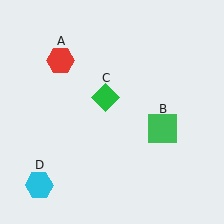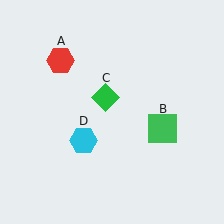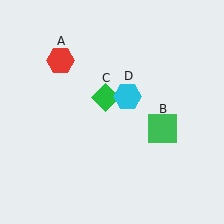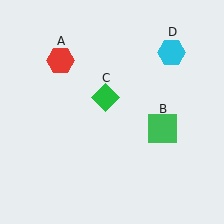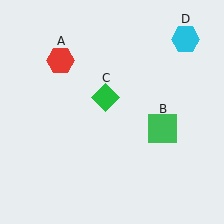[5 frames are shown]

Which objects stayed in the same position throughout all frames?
Red hexagon (object A) and green square (object B) and green diamond (object C) remained stationary.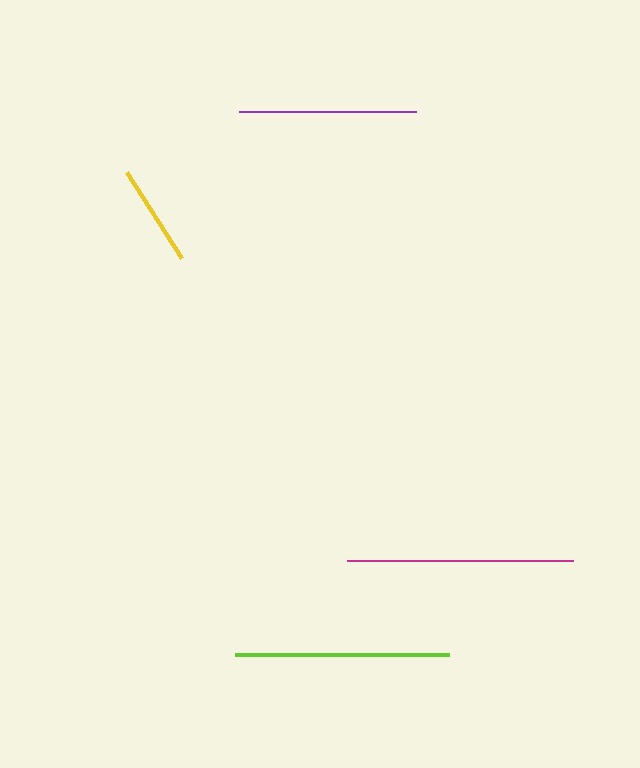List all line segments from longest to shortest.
From longest to shortest: magenta, lime, purple, yellow.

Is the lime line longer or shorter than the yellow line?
The lime line is longer than the yellow line.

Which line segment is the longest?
The magenta line is the longest at approximately 226 pixels.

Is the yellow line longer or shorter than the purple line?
The purple line is longer than the yellow line.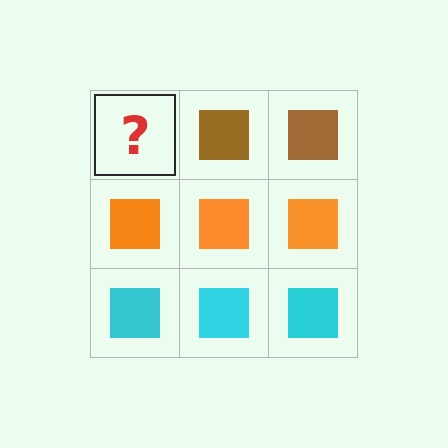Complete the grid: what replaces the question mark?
The question mark should be replaced with a brown square.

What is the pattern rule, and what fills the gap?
The rule is that each row has a consistent color. The gap should be filled with a brown square.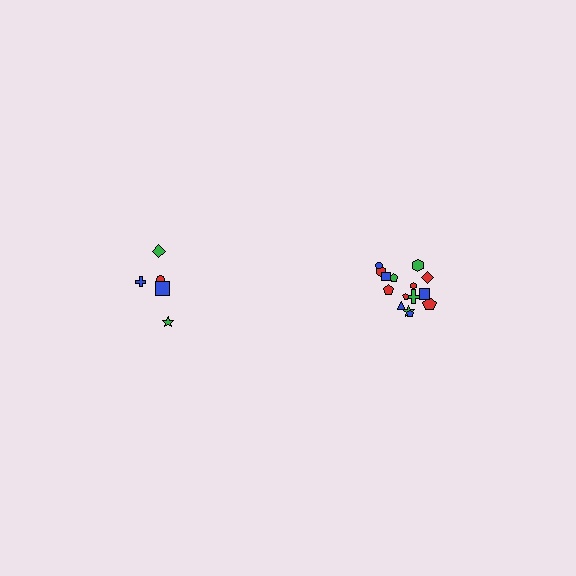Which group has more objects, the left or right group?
The right group.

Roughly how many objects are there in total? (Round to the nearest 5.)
Roughly 20 objects in total.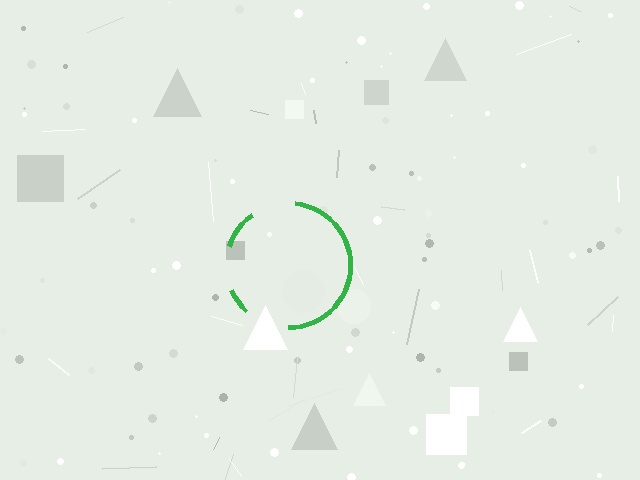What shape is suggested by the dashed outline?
The dashed outline suggests a circle.